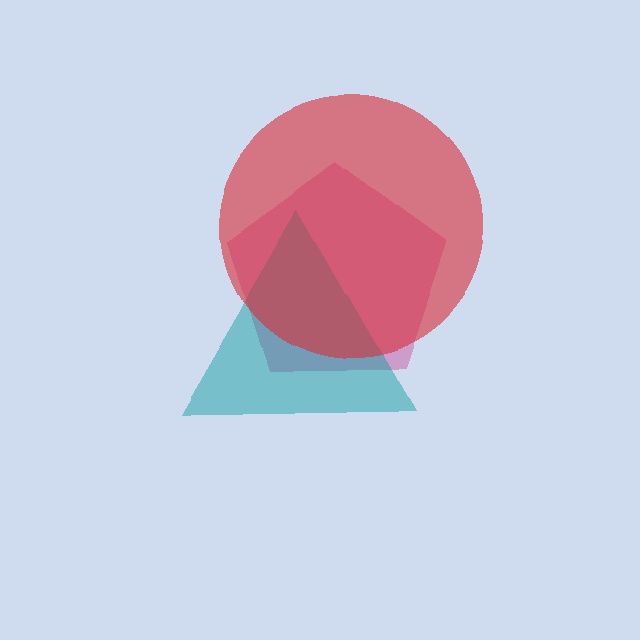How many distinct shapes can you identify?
There are 3 distinct shapes: a magenta pentagon, a teal triangle, a red circle.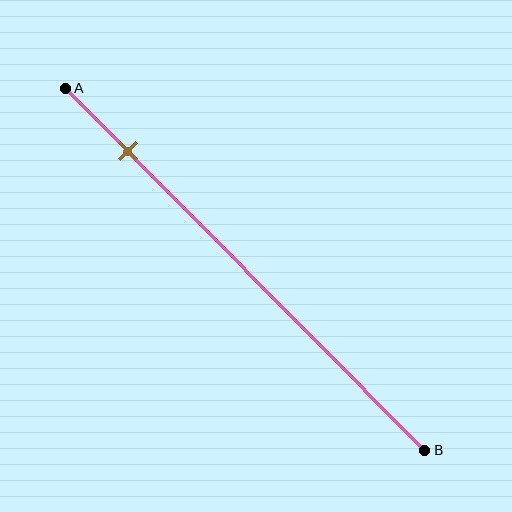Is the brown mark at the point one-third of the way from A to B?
No, the mark is at about 15% from A, not at the 33% one-third point.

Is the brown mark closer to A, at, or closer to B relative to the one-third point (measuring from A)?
The brown mark is closer to point A than the one-third point of segment AB.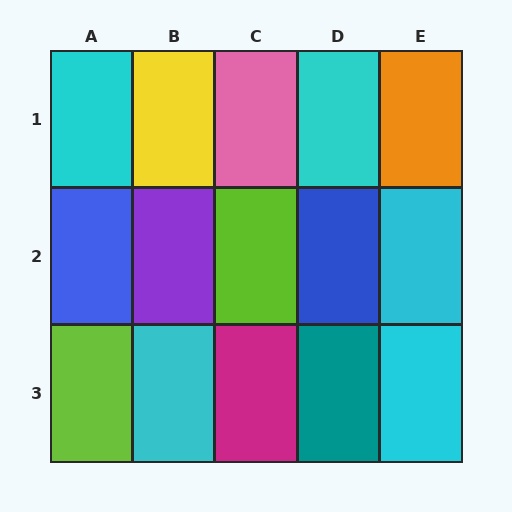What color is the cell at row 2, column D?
Blue.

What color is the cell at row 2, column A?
Blue.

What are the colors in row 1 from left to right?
Cyan, yellow, pink, cyan, orange.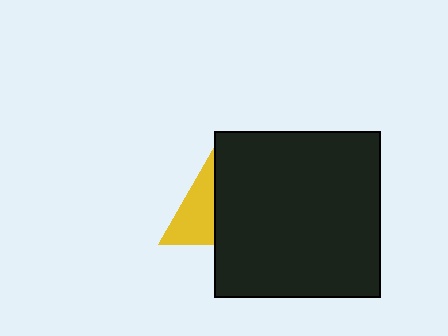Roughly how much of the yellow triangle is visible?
A small part of it is visible (roughly 36%).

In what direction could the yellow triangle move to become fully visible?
The yellow triangle could move left. That would shift it out from behind the black square entirely.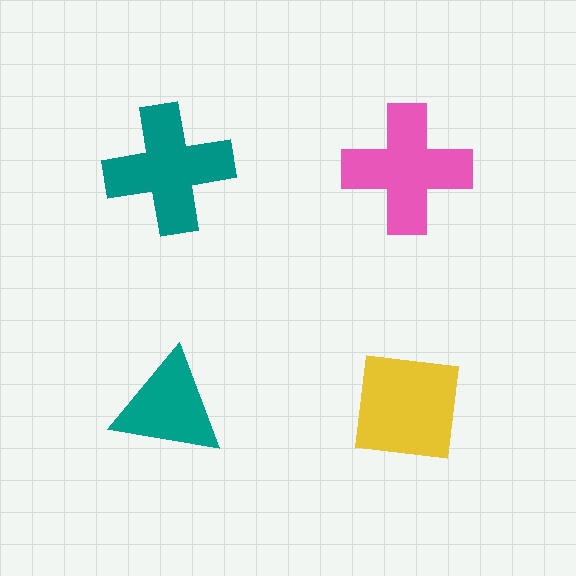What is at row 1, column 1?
A teal cross.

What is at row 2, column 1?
A teal triangle.